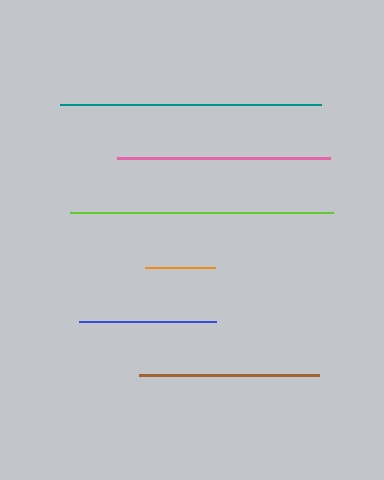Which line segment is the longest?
The lime line is the longest at approximately 264 pixels.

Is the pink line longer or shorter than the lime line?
The lime line is longer than the pink line.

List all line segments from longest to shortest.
From longest to shortest: lime, teal, pink, brown, blue, orange.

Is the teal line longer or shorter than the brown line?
The teal line is longer than the brown line.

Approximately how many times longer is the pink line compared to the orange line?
The pink line is approximately 3.1 times the length of the orange line.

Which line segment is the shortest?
The orange line is the shortest at approximately 69 pixels.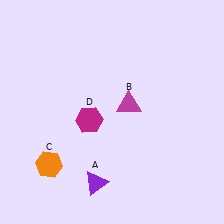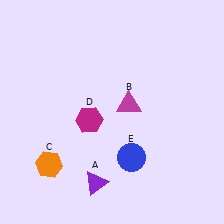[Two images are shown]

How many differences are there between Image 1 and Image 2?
There is 1 difference between the two images.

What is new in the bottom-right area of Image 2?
A blue circle (E) was added in the bottom-right area of Image 2.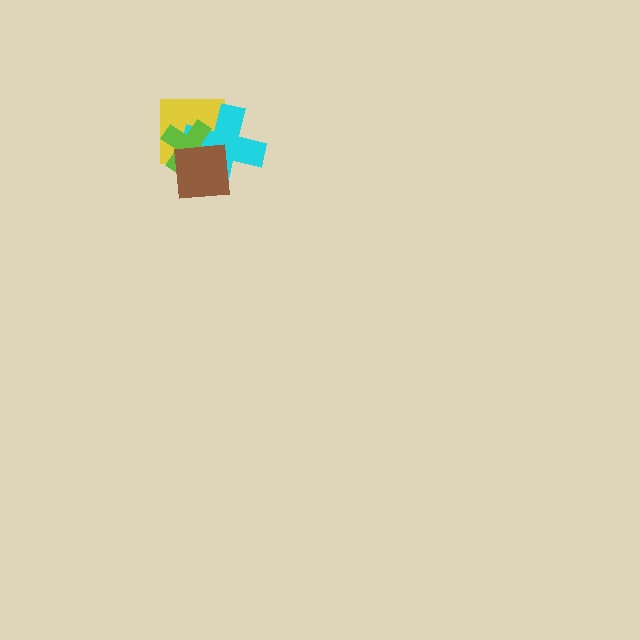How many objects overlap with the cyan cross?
3 objects overlap with the cyan cross.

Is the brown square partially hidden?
No, no other shape covers it.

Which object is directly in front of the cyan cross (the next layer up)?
The lime cross is directly in front of the cyan cross.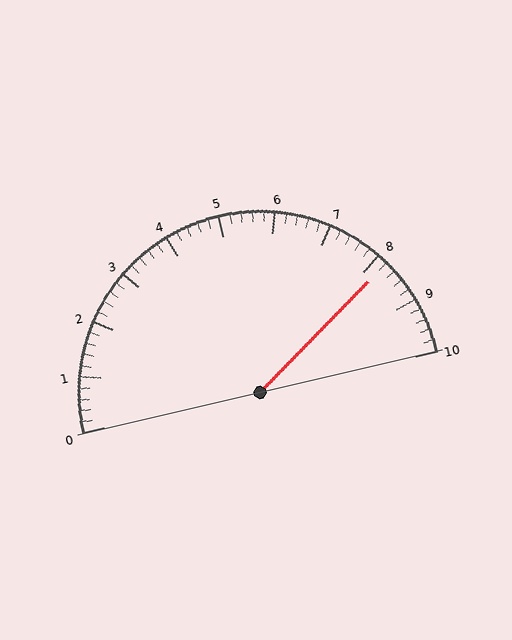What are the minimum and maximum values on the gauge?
The gauge ranges from 0 to 10.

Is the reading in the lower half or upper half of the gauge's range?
The reading is in the upper half of the range (0 to 10).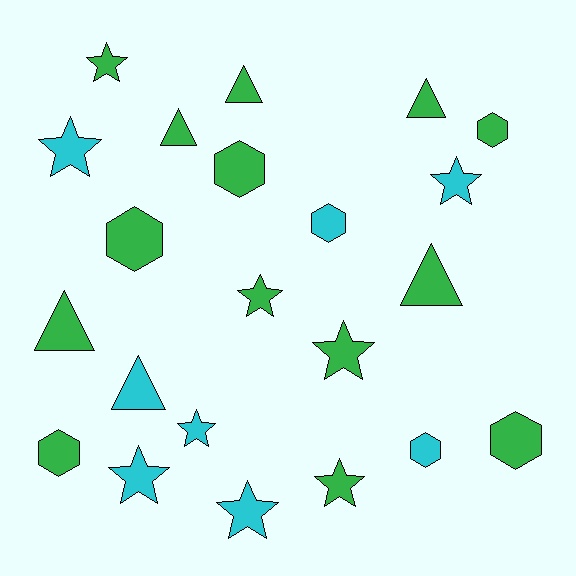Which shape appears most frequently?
Star, with 9 objects.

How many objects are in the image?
There are 22 objects.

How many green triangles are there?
There are 5 green triangles.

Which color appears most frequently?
Green, with 14 objects.